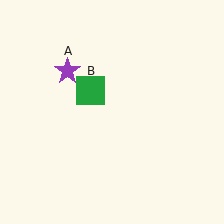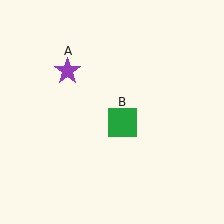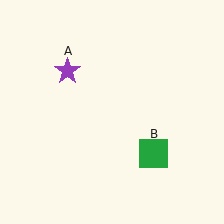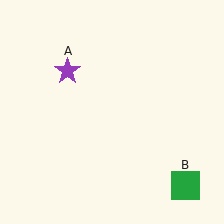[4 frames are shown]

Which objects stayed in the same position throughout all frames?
Purple star (object A) remained stationary.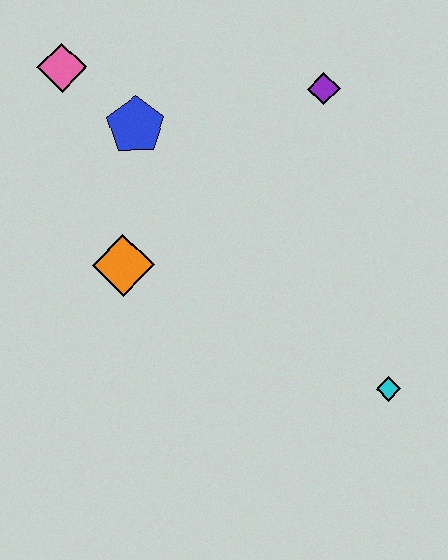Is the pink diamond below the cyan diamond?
No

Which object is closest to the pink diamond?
The blue pentagon is closest to the pink diamond.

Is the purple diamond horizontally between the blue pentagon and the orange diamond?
No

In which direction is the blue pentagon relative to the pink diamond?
The blue pentagon is to the right of the pink diamond.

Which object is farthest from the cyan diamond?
The pink diamond is farthest from the cyan diamond.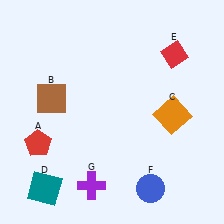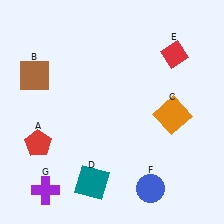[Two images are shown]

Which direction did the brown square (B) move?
The brown square (B) moved up.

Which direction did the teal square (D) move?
The teal square (D) moved right.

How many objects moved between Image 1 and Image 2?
3 objects moved between the two images.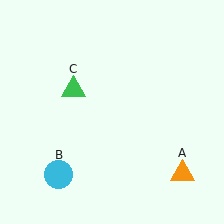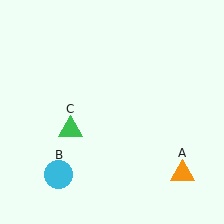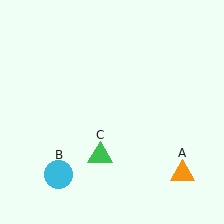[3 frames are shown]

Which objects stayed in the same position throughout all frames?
Orange triangle (object A) and cyan circle (object B) remained stationary.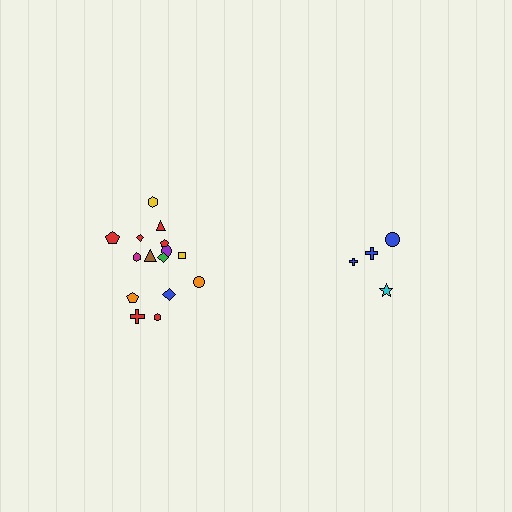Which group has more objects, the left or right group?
The left group.